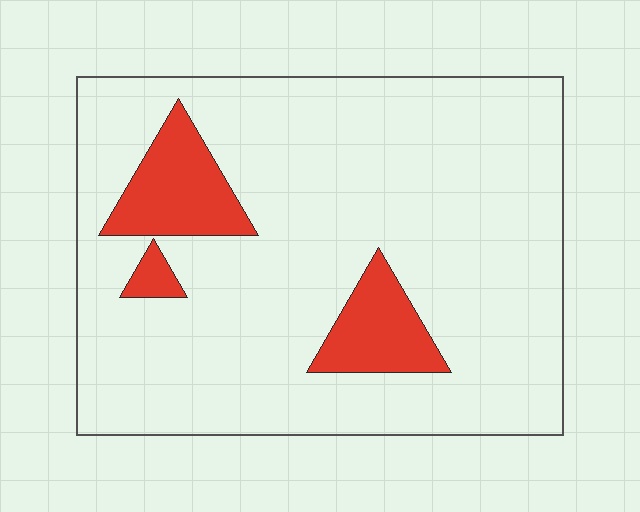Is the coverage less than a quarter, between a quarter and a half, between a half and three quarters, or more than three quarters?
Less than a quarter.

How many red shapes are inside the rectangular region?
3.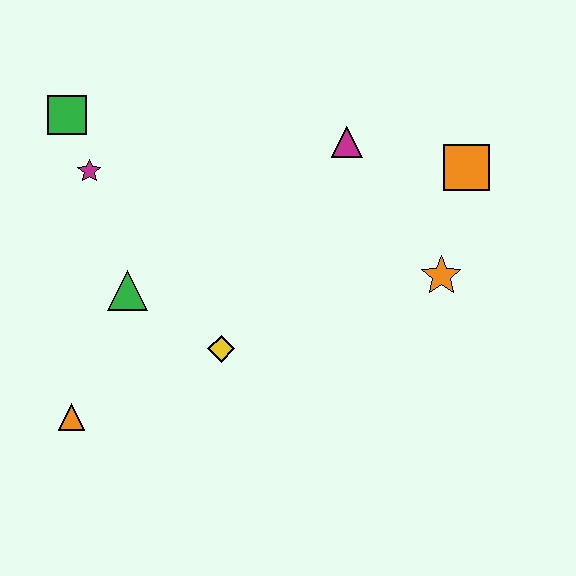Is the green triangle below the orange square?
Yes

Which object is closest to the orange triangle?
The green triangle is closest to the orange triangle.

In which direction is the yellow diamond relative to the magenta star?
The yellow diamond is below the magenta star.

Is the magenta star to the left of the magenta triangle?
Yes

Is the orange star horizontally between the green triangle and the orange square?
Yes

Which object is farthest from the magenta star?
The orange square is farthest from the magenta star.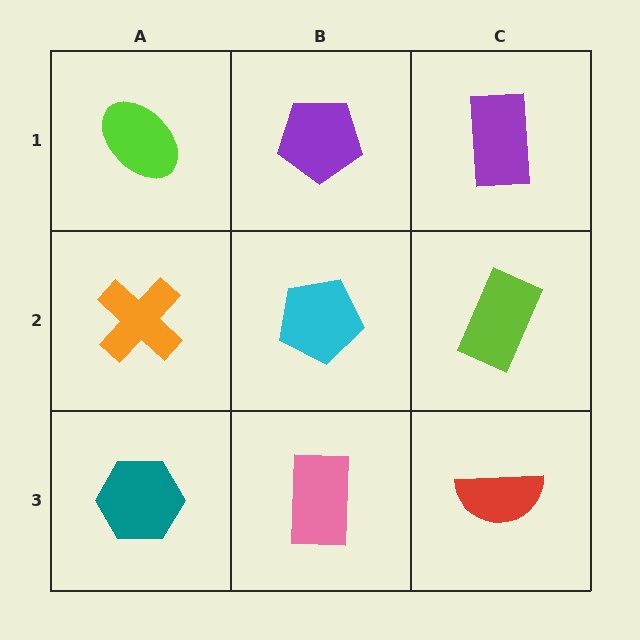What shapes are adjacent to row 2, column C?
A purple rectangle (row 1, column C), a red semicircle (row 3, column C), a cyan pentagon (row 2, column B).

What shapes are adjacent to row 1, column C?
A lime rectangle (row 2, column C), a purple pentagon (row 1, column B).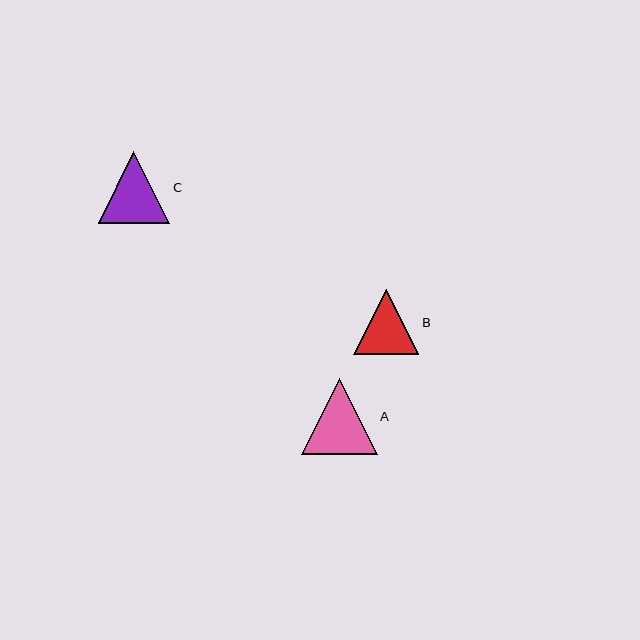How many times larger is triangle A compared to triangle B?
Triangle A is approximately 1.2 times the size of triangle B.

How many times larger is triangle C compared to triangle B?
Triangle C is approximately 1.1 times the size of triangle B.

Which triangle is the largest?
Triangle A is the largest with a size of approximately 76 pixels.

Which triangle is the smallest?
Triangle B is the smallest with a size of approximately 65 pixels.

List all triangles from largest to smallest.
From largest to smallest: A, C, B.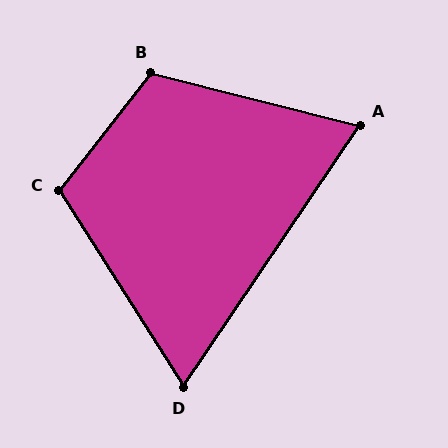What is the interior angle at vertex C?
Approximately 110 degrees (obtuse).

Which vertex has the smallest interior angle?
D, at approximately 66 degrees.